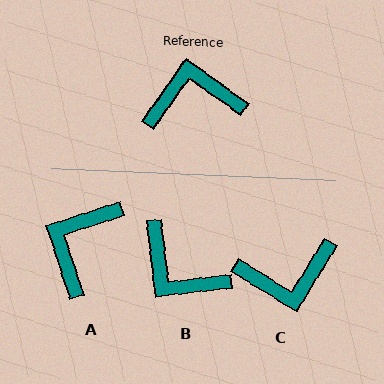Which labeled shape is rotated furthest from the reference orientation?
C, about 176 degrees away.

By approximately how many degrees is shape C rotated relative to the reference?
Approximately 176 degrees clockwise.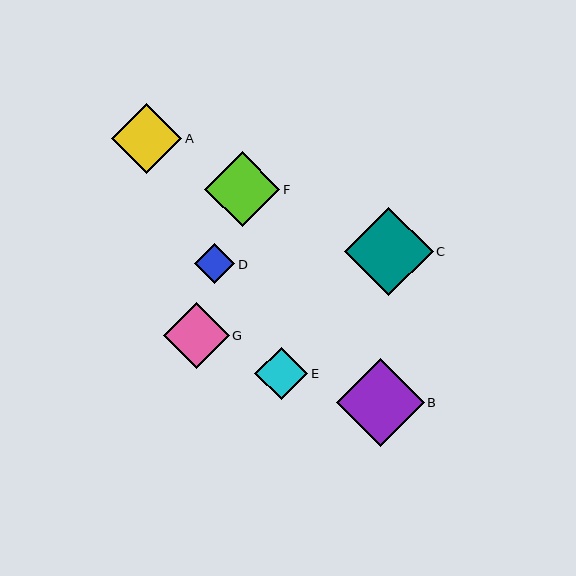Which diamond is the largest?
Diamond C is the largest with a size of approximately 89 pixels.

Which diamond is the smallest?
Diamond D is the smallest with a size of approximately 40 pixels.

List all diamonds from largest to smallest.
From largest to smallest: C, B, F, A, G, E, D.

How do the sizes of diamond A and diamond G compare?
Diamond A and diamond G are approximately the same size.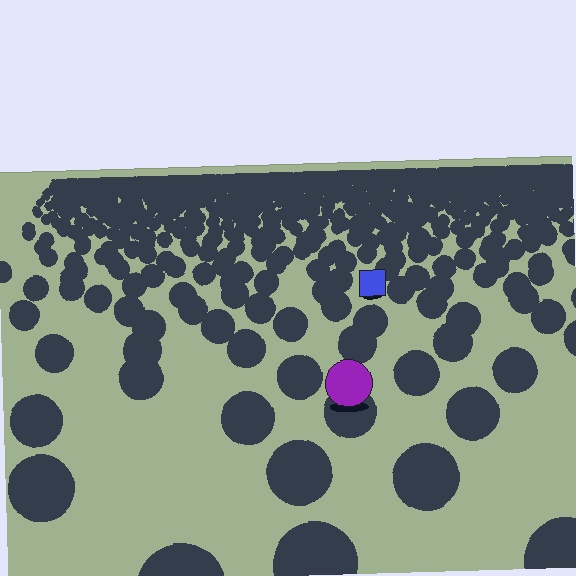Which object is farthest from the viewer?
The blue square is farthest from the viewer. It appears smaller and the ground texture around it is denser.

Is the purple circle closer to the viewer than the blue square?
Yes. The purple circle is closer — you can tell from the texture gradient: the ground texture is coarser near it.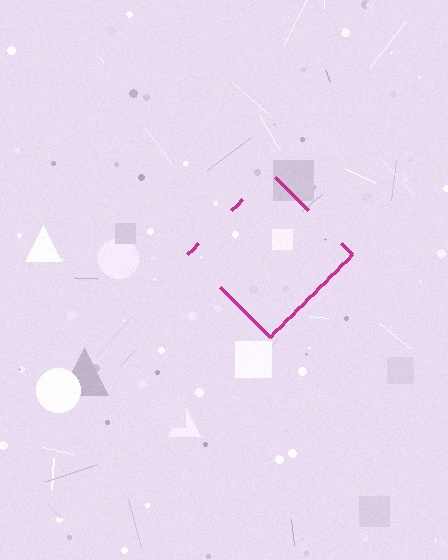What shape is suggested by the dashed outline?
The dashed outline suggests a diamond.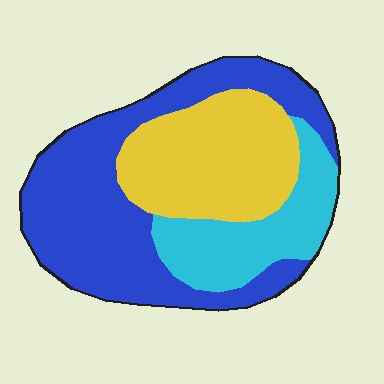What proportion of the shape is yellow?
Yellow covers 31% of the shape.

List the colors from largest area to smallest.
From largest to smallest: blue, yellow, cyan.